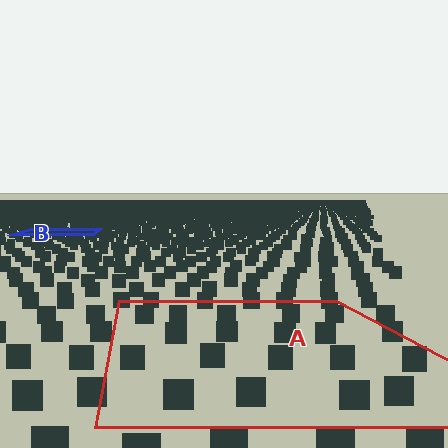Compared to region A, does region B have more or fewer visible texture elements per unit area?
Region B has more texture elements per unit area — they are packed more densely because it is farther away.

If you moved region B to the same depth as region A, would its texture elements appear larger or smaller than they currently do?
They would appear larger. At a closer depth, the same texture elements are projected at a bigger on-screen size.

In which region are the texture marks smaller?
The texture marks are smaller in region B, because it is farther away.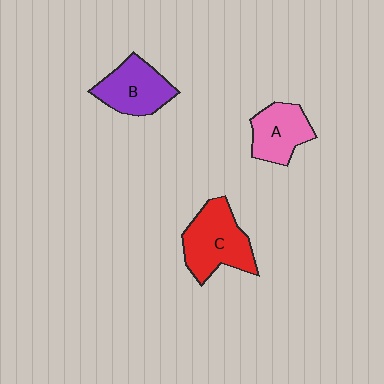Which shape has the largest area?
Shape C (red).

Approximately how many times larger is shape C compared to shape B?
Approximately 1.2 times.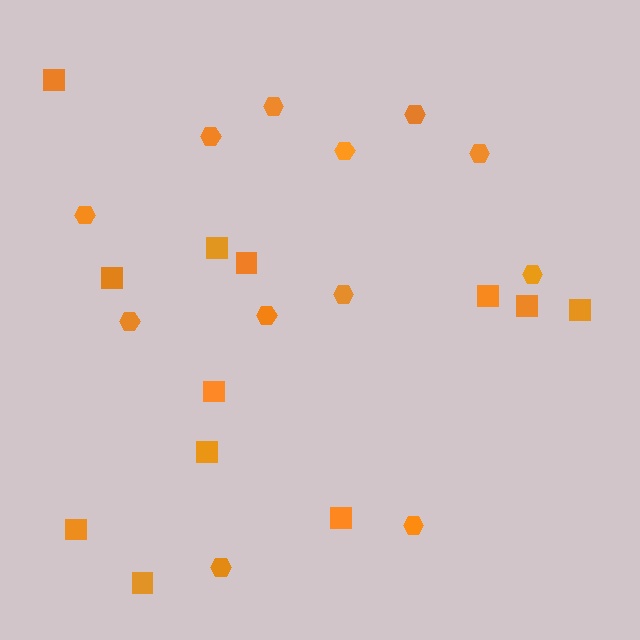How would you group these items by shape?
There are 2 groups: one group of hexagons (12) and one group of squares (12).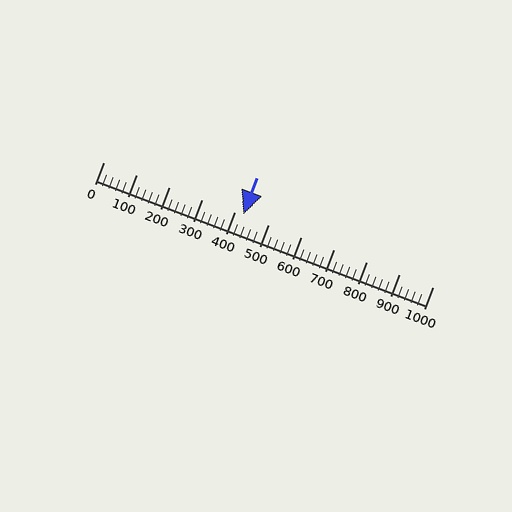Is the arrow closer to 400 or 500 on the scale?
The arrow is closer to 400.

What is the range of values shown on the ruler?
The ruler shows values from 0 to 1000.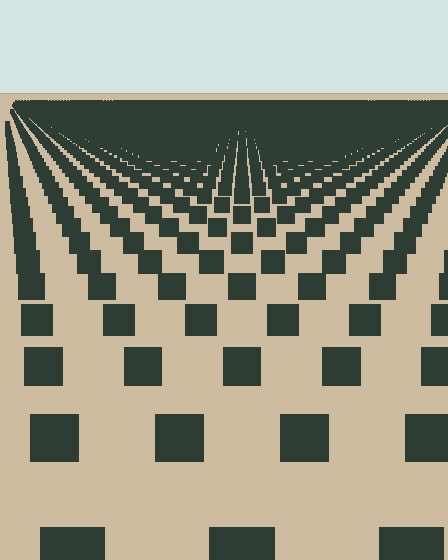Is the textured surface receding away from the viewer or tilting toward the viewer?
The surface is receding away from the viewer. Texture elements get smaller and denser toward the top.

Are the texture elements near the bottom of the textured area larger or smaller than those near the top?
Larger. Near the bottom, elements are closer to the viewer and appear at a bigger on-screen size.